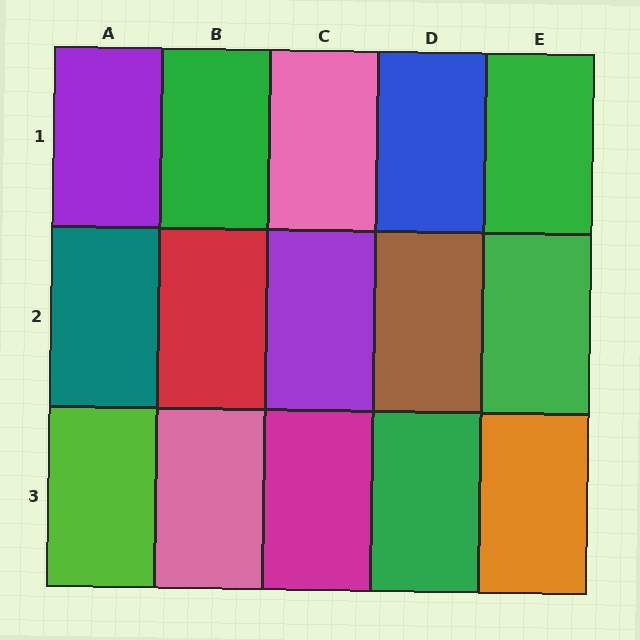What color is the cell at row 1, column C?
Pink.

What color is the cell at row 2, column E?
Green.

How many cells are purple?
2 cells are purple.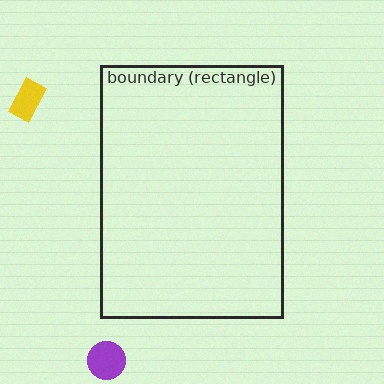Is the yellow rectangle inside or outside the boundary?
Outside.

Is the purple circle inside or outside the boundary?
Outside.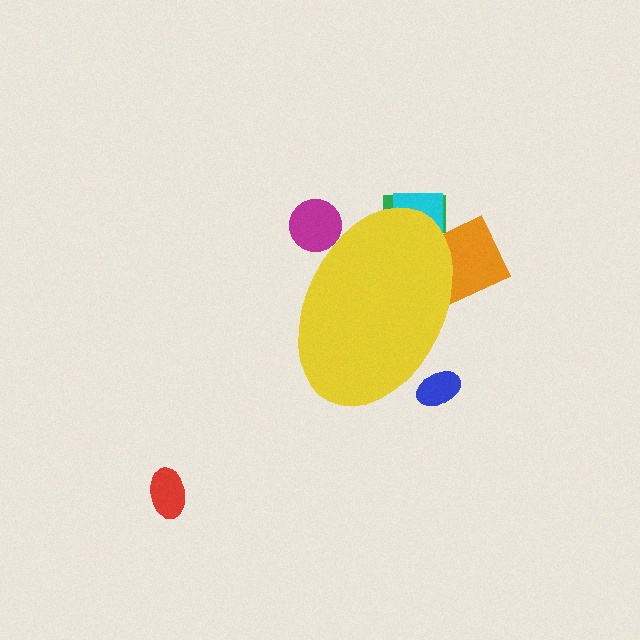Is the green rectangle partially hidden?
Yes, the green rectangle is partially hidden behind the yellow ellipse.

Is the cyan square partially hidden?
Yes, the cyan square is partially hidden behind the yellow ellipse.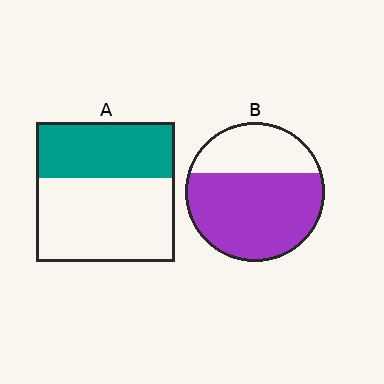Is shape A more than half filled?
No.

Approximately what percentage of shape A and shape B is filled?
A is approximately 40% and B is approximately 65%.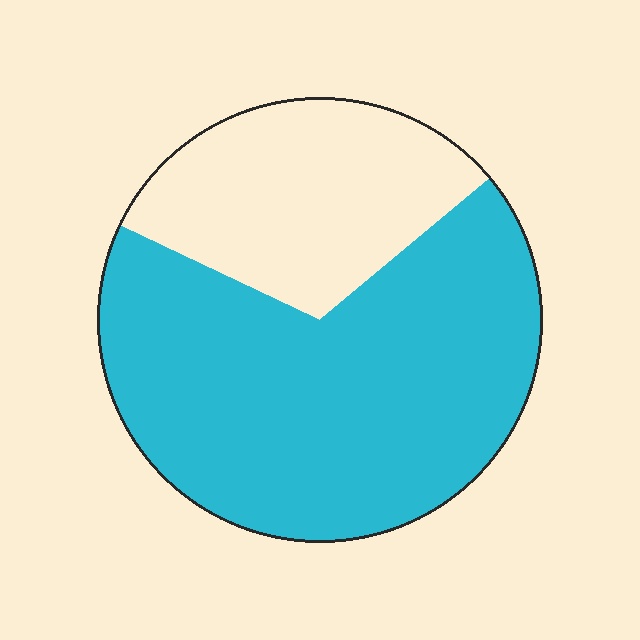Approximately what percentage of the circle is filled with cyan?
Approximately 70%.